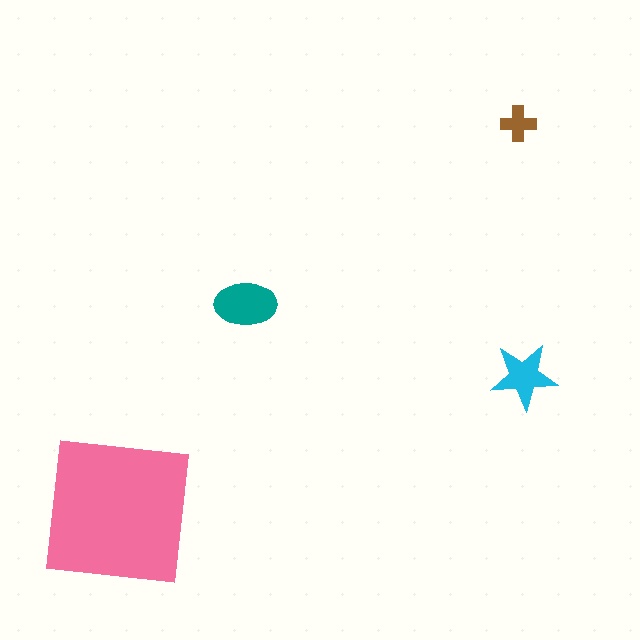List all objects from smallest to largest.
The brown cross, the cyan star, the teal ellipse, the pink square.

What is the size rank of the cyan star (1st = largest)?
3rd.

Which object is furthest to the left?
The pink square is leftmost.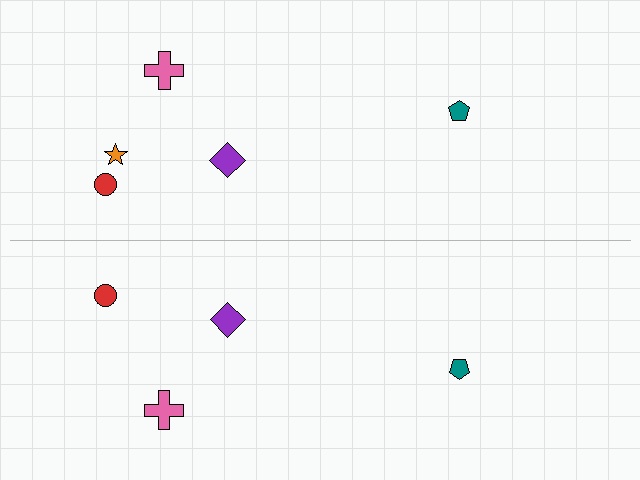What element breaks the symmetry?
A orange star is missing from the bottom side.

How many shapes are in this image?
There are 9 shapes in this image.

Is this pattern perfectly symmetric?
No, the pattern is not perfectly symmetric. A orange star is missing from the bottom side.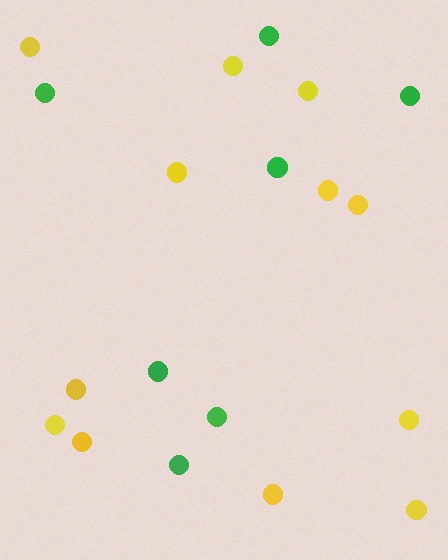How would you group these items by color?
There are 2 groups: one group of yellow circles (12) and one group of green circles (7).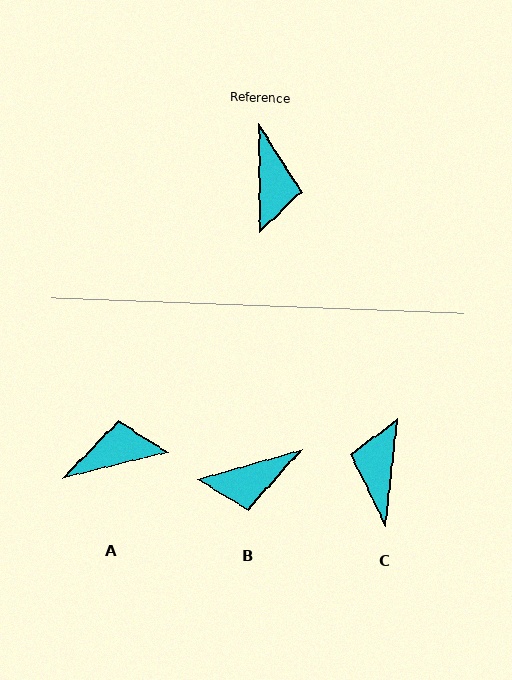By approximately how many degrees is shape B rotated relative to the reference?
Approximately 75 degrees clockwise.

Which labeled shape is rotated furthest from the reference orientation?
C, about 173 degrees away.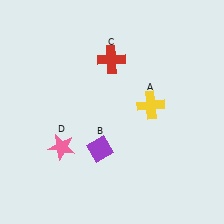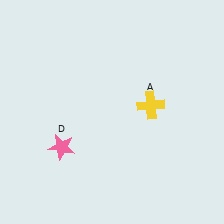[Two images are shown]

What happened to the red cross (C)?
The red cross (C) was removed in Image 2. It was in the top-left area of Image 1.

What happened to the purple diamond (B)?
The purple diamond (B) was removed in Image 2. It was in the bottom-left area of Image 1.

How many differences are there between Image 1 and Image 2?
There are 2 differences between the two images.